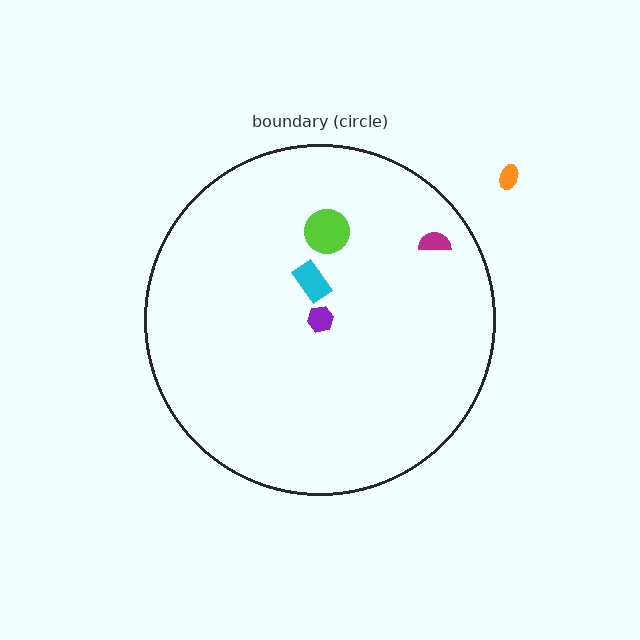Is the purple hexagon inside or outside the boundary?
Inside.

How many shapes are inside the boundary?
4 inside, 1 outside.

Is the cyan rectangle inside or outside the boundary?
Inside.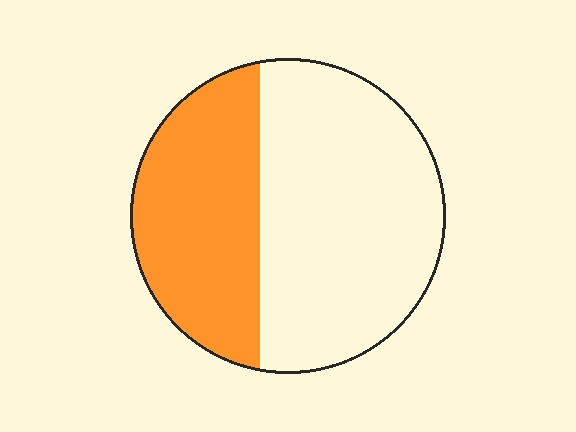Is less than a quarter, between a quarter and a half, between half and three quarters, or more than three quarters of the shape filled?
Between a quarter and a half.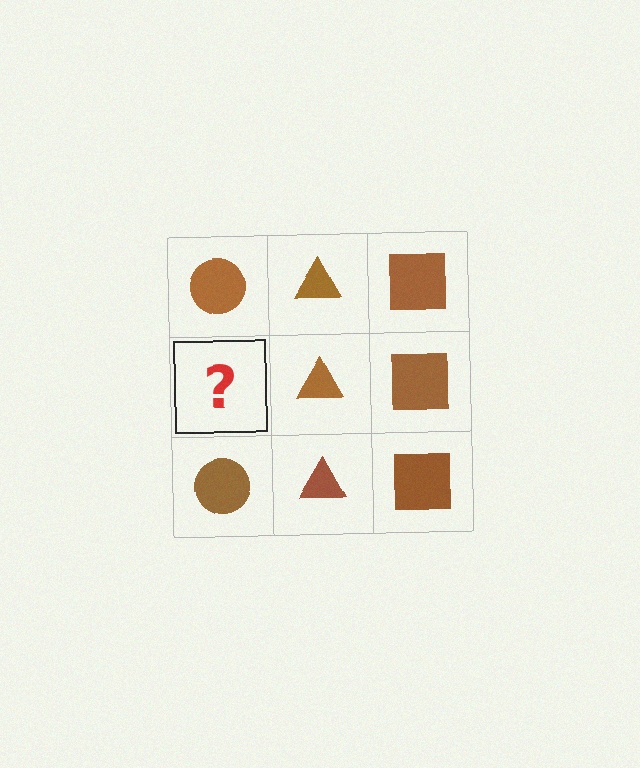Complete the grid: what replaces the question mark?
The question mark should be replaced with a brown circle.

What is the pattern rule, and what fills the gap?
The rule is that each column has a consistent shape. The gap should be filled with a brown circle.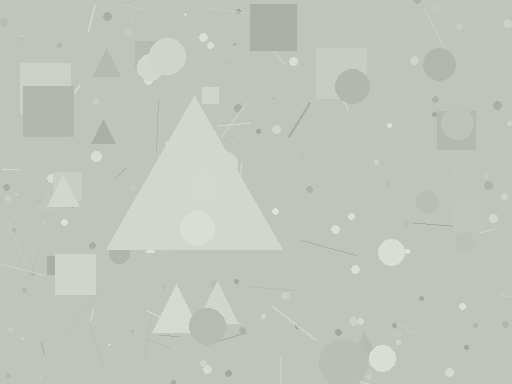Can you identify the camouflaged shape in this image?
The camouflaged shape is a triangle.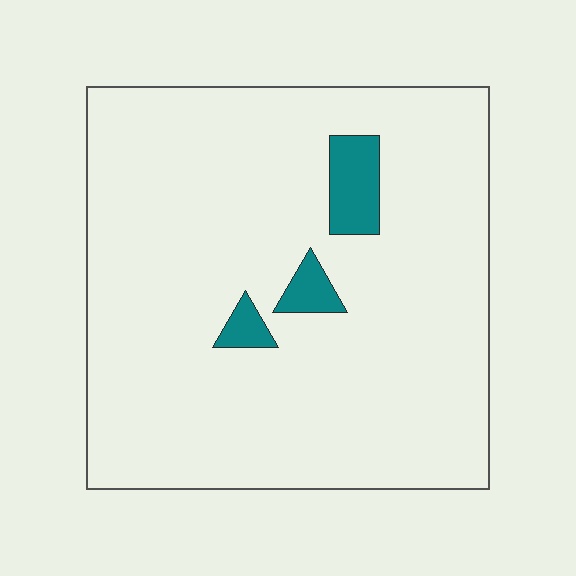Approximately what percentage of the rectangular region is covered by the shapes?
Approximately 5%.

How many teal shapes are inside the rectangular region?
3.